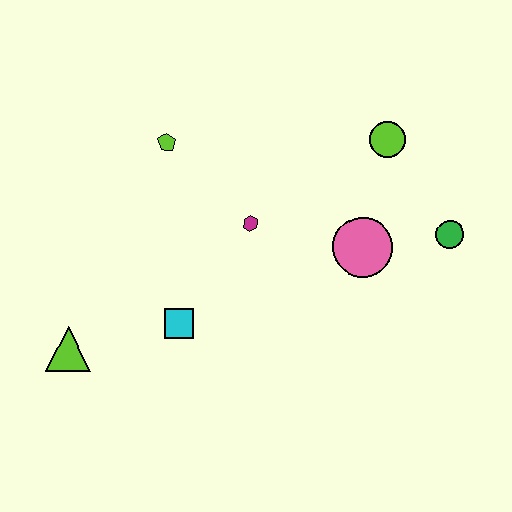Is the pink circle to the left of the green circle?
Yes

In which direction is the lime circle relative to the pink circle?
The lime circle is above the pink circle.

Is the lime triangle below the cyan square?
Yes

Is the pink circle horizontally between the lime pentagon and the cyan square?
No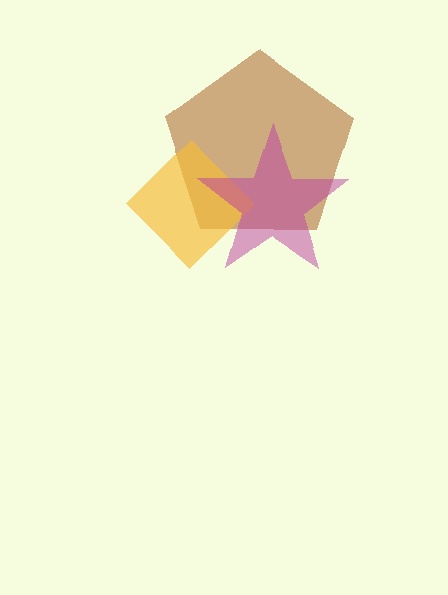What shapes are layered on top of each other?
The layered shapes are: a brown pentagon, a yellow diamond, a magenta star.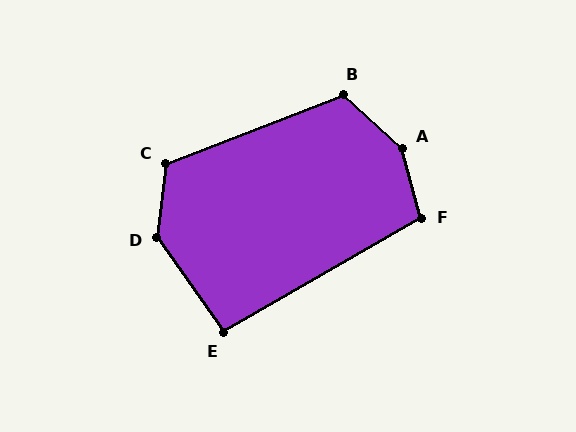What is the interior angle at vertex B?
Approximately 117 degrees (obtuse).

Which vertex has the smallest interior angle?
E, at approximately 95 degrees.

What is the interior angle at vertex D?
Approximately 138 degrees (obtuse).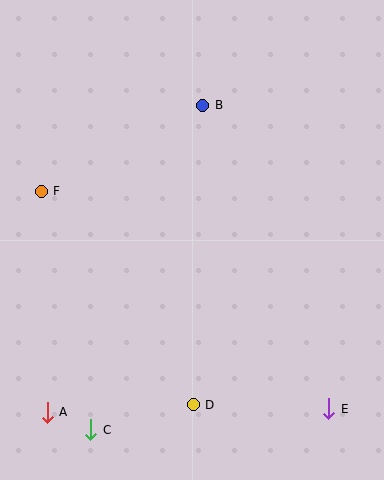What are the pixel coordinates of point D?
Point D is at (193, 405).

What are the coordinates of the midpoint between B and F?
The midpoint between B and F is at (122, 148).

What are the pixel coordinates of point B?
Point B is at (203, 105).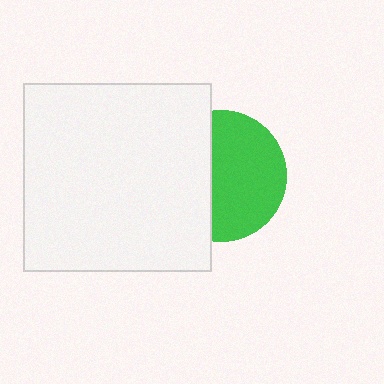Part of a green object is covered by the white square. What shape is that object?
It is a circle.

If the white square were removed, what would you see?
You would see the complete green circle.